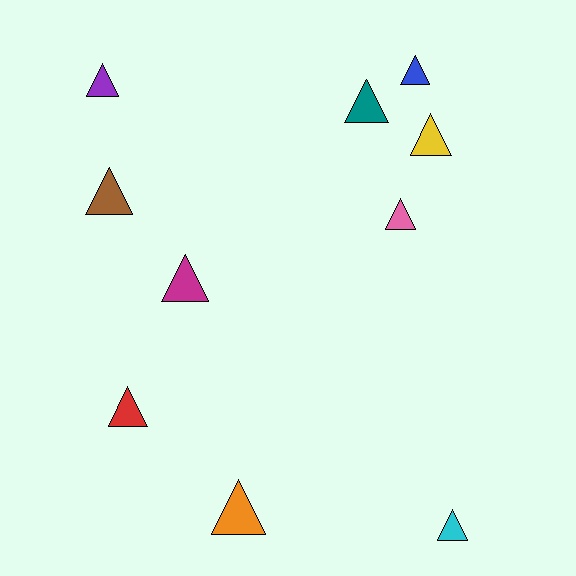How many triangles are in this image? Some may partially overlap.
There are 10 triangles.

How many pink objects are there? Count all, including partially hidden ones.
There is 1 pink object.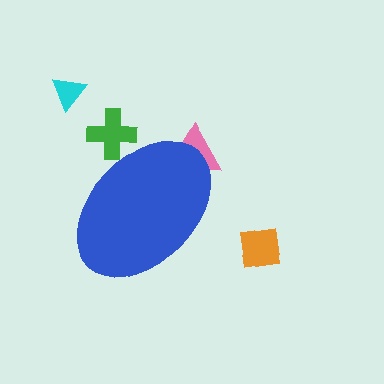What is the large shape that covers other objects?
A blue ellipse.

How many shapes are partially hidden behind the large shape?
2 shapes are partially hidden.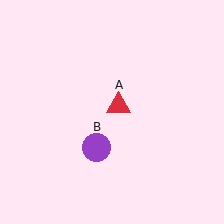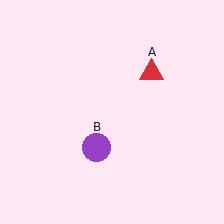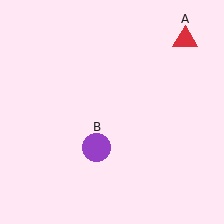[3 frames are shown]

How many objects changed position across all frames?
1 object changed position: red triangle (object A).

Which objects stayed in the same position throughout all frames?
Purple circle (object B) remained stationary.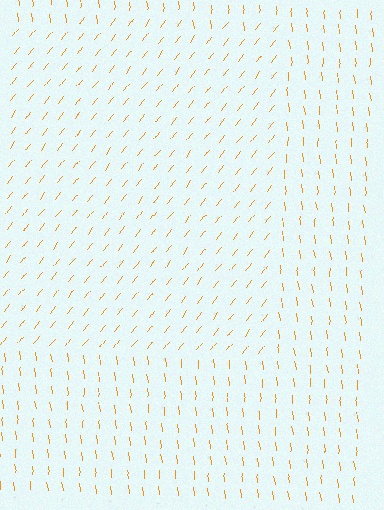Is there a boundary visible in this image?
Yes, there is a texture boundary formed by a change in line orientation.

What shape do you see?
I see a rectangle.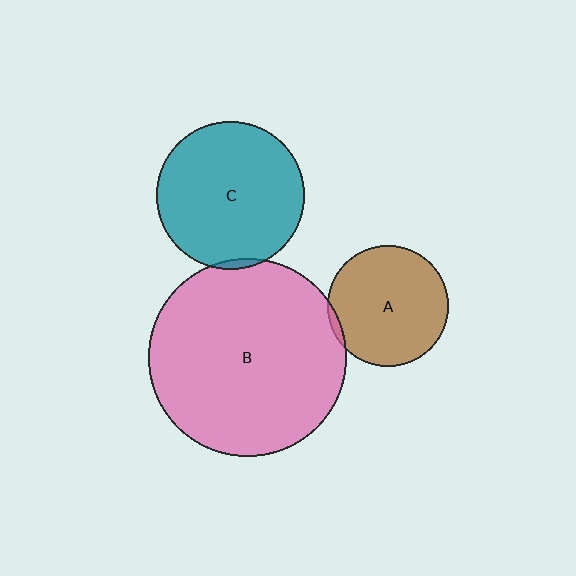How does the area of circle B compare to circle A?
Approximately 2.7 times.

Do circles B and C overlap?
Yes.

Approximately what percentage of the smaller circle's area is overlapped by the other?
Approximately 5%.